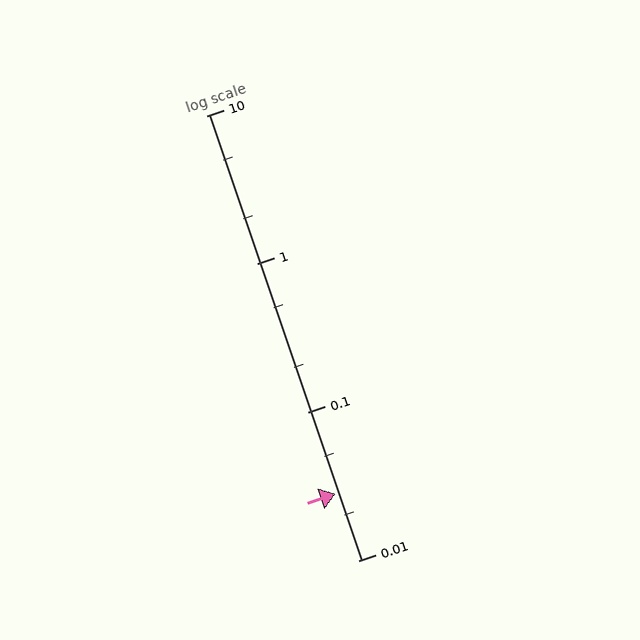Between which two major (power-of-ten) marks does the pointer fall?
The pointer is between 0.01 and 0.1.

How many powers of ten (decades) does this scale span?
The scale spans 3 decades, from 0.01 to 10.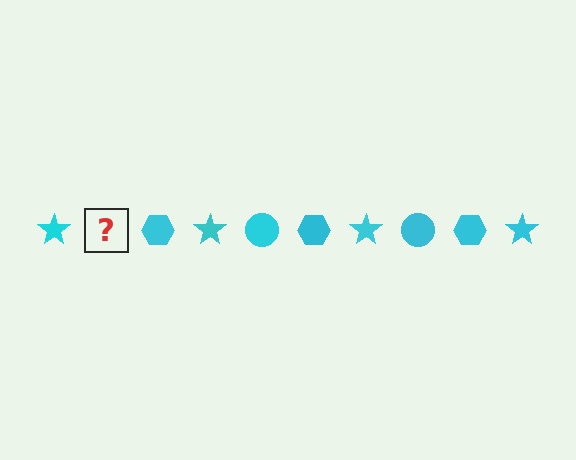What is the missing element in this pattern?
The missing element is a cyan circle.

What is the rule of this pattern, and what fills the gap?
The rule is that the pattern cycles through star, circle, hexagon shapes in cyan. The gap should be filled with a cyan circle.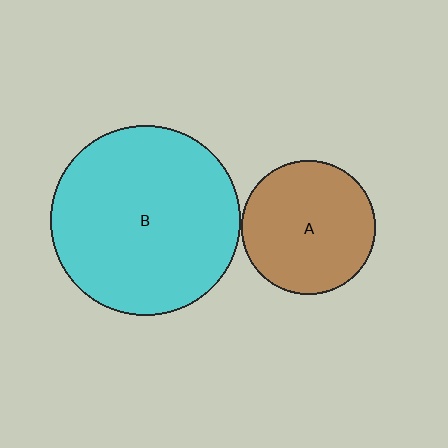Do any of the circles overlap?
No, none of the circles overlap.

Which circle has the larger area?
Circle B (cyan).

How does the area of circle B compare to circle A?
Approximately 2.0 times.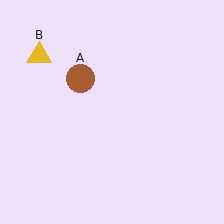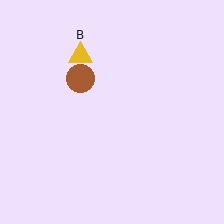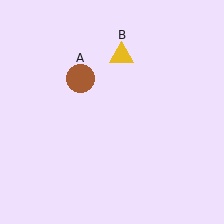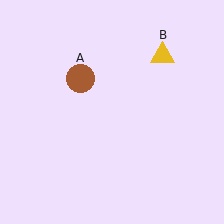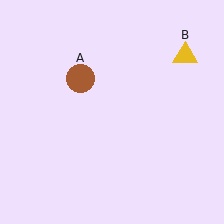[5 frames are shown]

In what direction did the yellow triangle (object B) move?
The yellow triangle (object B) moved right.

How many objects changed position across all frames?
1 object changed position: yellow triangle (object B).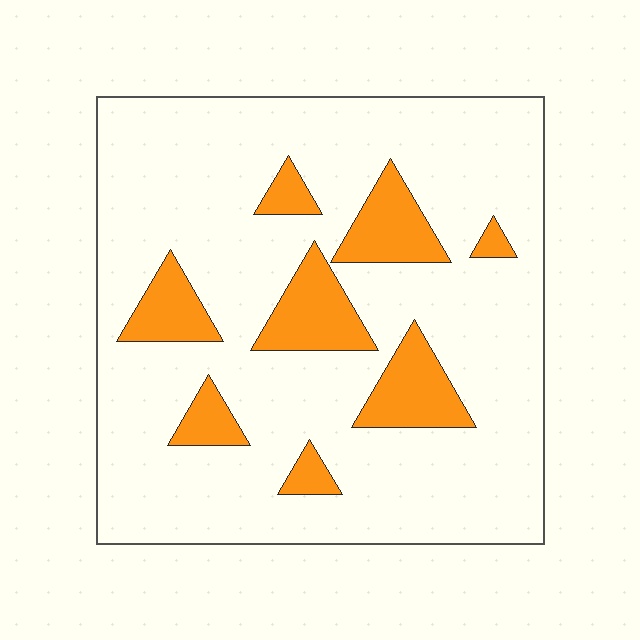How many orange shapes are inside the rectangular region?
8.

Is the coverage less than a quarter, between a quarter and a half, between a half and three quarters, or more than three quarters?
Less than a quarter.